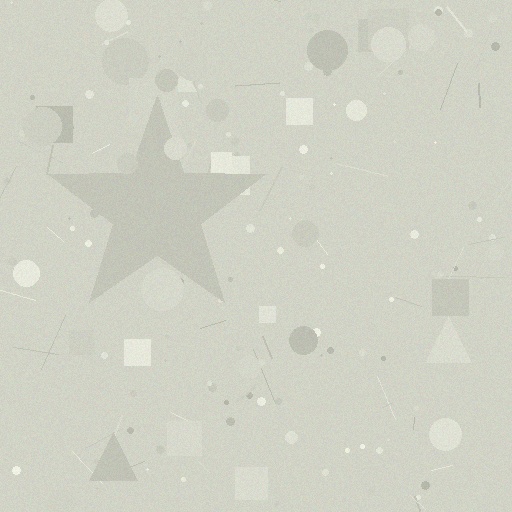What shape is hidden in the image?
A star is hidden in the image.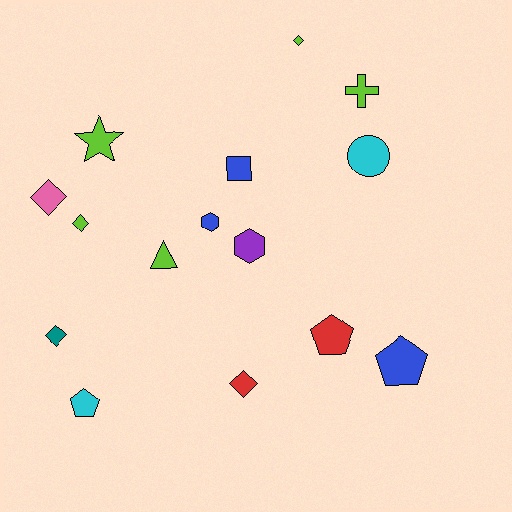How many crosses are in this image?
There is 1 cross.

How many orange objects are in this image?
There are no orange objects.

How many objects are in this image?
There are 15 objects.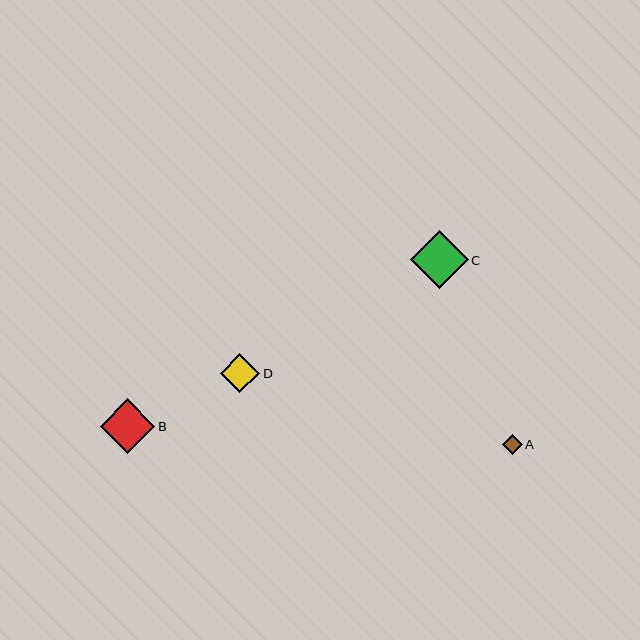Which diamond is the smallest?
Diamond A is the smallest with a size of approximately 19 pixels.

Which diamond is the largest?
Diamond C is the largest with a size of approximately 58 pixels.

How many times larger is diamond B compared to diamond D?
Diamond B is approximately 1.4 times the size of diamond D.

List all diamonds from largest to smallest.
From largest to smallest: C, B, D, A.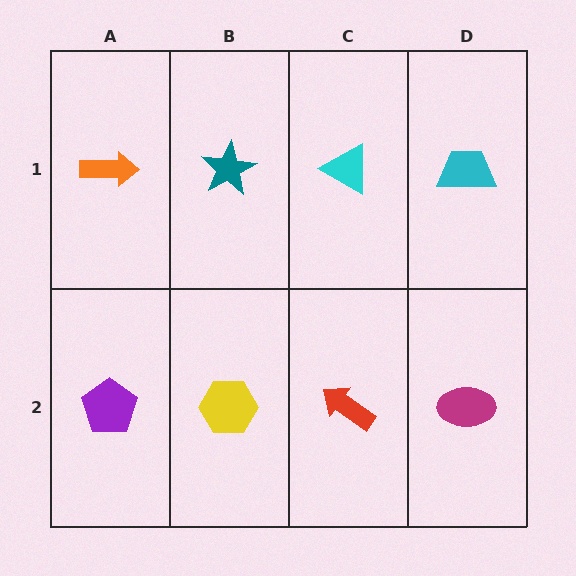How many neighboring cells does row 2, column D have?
2.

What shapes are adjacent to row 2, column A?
An orange arrow (row 1, column A), a yellow hexagon (row 2, column B).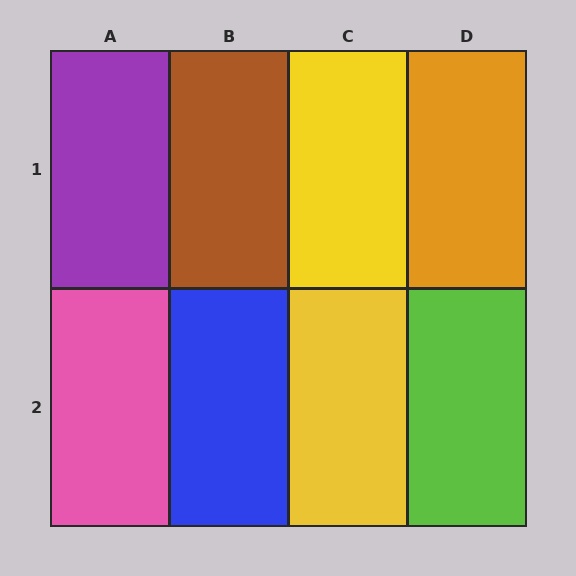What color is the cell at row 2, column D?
Lime.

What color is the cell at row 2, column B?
Blue.